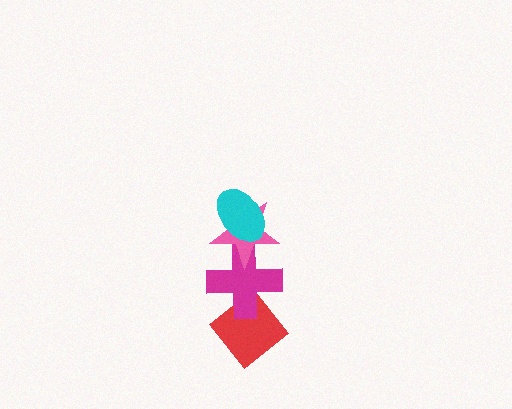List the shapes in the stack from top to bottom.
From top to bottom: the cyan ellipse, the pink star, the magenta cross, the red diamond.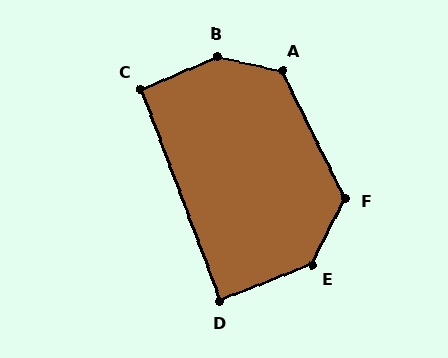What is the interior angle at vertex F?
Approximately 127 degrees (obtuse).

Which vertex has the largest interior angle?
B, at approximately 144 degrees.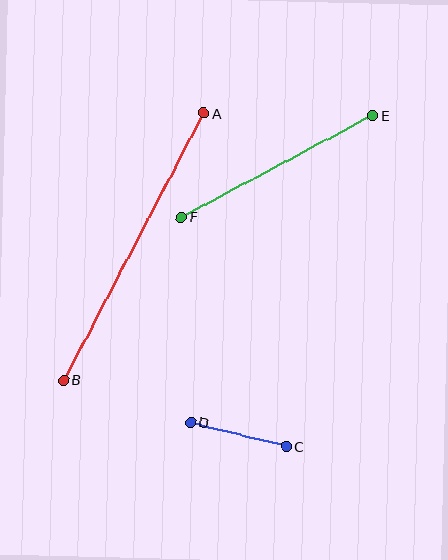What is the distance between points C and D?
The distance is approximately 99 pixels.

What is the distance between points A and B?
The distance is approximately 302 pixels.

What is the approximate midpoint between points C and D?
The midpoint is at approximately (238, 434) pixels.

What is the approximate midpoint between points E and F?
The midpoint is at approximately (277, 166) pixels.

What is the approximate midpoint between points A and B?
The midpoint is at approximately (134, 247) pixels.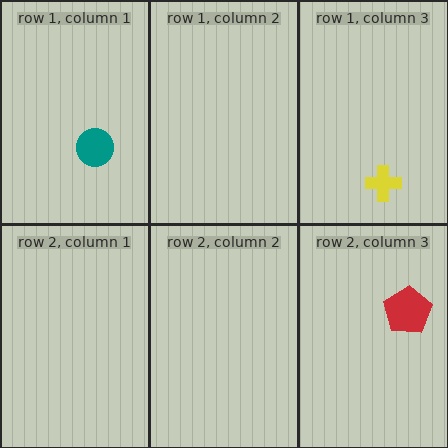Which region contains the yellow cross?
The row 1, column 3 region.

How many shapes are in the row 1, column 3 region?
1.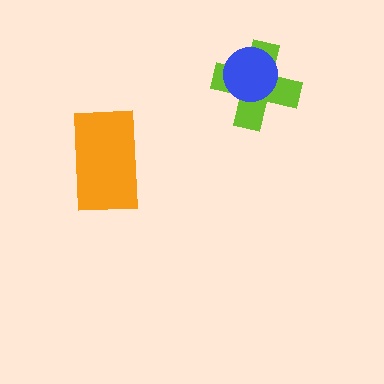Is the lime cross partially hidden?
Yes, it is partially covered by another shape.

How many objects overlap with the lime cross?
1 object overlaps with the lime cross.